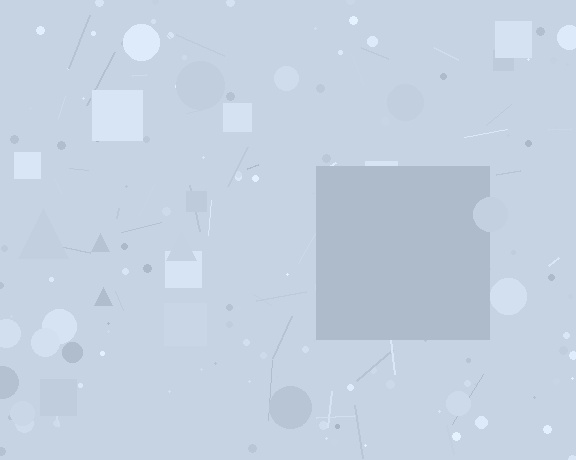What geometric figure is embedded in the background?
A square is embedded in the background.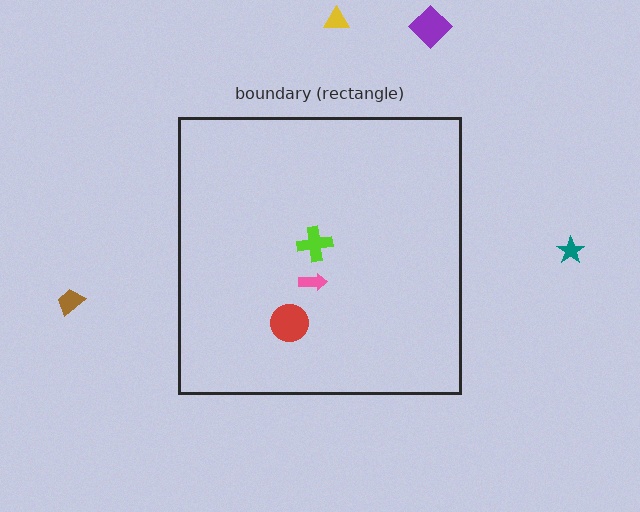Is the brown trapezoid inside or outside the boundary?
Outside.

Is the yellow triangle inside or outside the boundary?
Outside.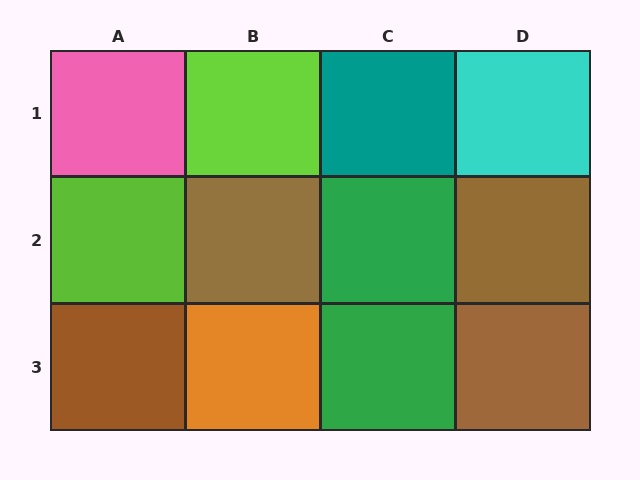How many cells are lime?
2 cells are lime.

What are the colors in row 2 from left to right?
Lime, brown, green, brown.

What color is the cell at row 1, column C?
Teal.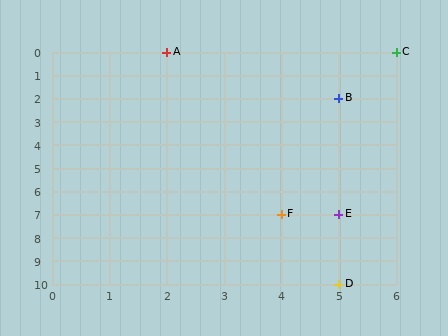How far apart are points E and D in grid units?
Points E and D are 3 rows apart.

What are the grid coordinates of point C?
Point C is at grid coordinates (6, 0).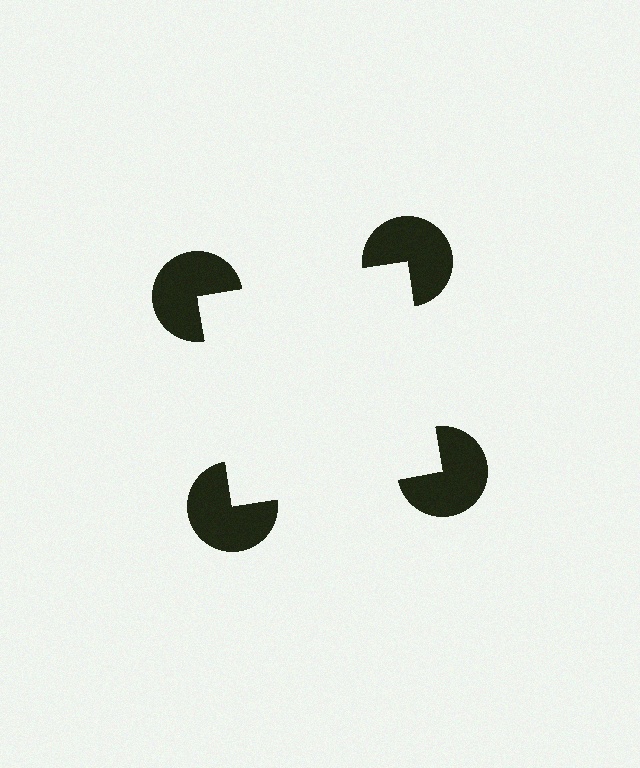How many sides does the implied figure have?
4 sides.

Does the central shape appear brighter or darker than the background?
It typically appears slightly brighter than the background, even though no actual brightness change is drawn.